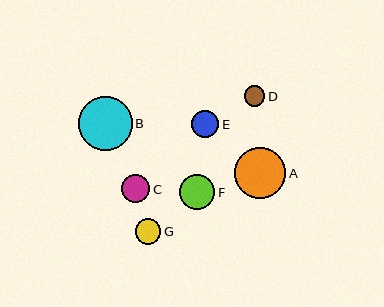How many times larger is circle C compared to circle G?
Circle C is approximately 1.1 times the size of circle G.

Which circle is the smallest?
Circle D is the smallest with a size of approximately 20 pixels.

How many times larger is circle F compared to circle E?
Circle F is approximately 1.3 times the size of circle E.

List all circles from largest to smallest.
From largest to smallest: B, A, F, C, E, G, D.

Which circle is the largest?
Circle B is the largest with a size of approximately 54 pixels.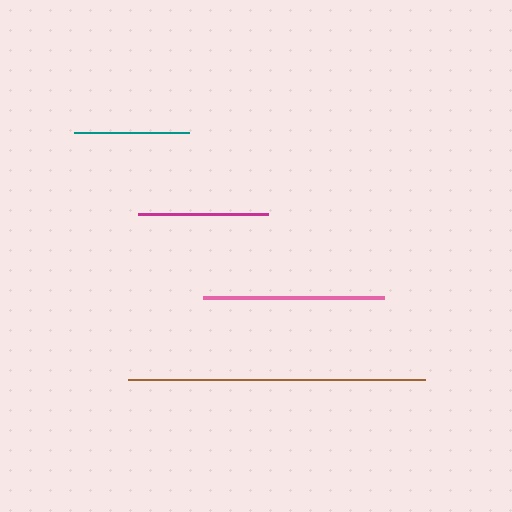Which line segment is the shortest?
The teal line is the shortest at approximately 115 pixels.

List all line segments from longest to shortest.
From longest to shortest: brown, pink, magenta, teal.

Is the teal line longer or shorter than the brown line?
The brown line is longer than the teal line.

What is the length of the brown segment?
The brown segment is approximately 297 pixels long.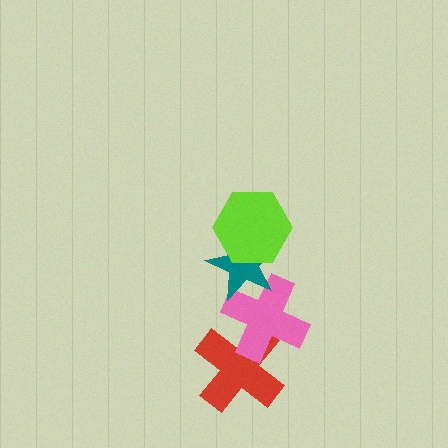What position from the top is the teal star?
The teal star is 2nd from the top.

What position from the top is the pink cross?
The pink cross is 3rd from the top.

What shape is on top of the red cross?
The pink cross is on top of the red cross.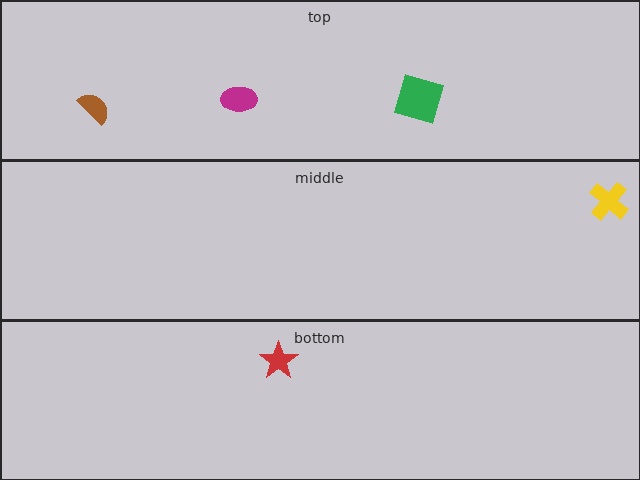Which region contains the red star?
The bottom region.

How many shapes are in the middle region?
1.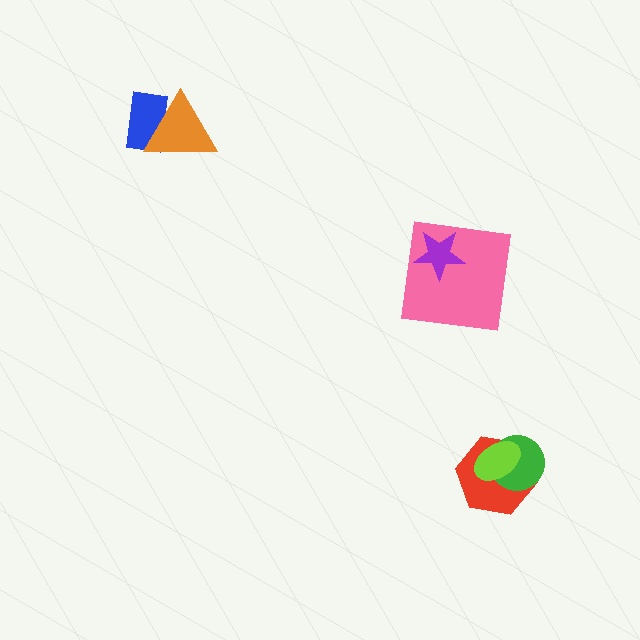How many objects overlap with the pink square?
1 object overlaps with the pink square.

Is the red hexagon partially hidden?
Yes, it is partially covered by another shape.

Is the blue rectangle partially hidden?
Yes, it is partially covered by another shape.